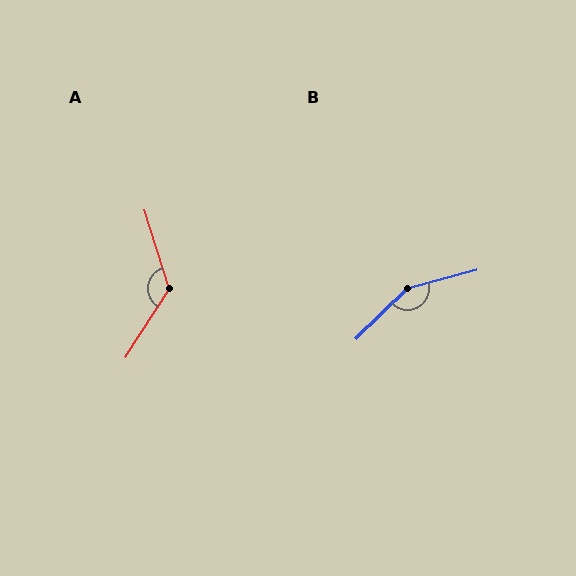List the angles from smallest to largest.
A (130°), B (150°).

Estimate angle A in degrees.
Approximately 130 degrees.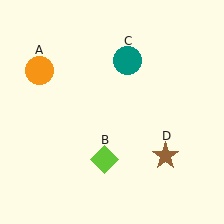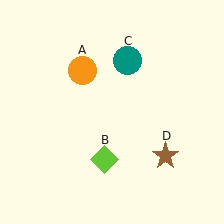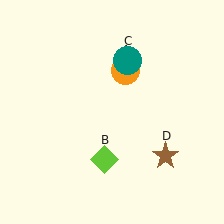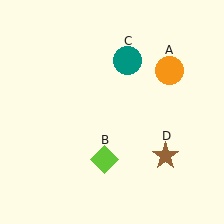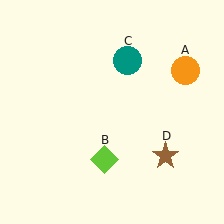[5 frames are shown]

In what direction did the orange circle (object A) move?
The orange circle (object A) moved right.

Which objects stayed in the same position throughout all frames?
Lime diamond (object B) and teal circle (object C) and brown star (object D) remained stationary.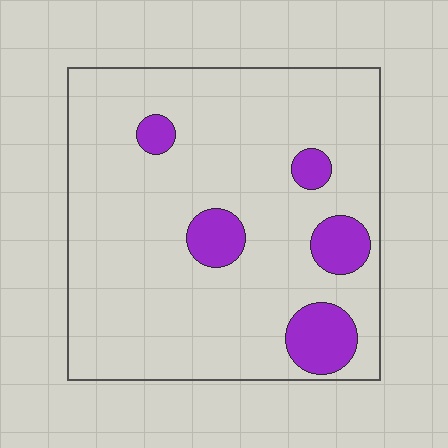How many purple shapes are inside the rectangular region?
5.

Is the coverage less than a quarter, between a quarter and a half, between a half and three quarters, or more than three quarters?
Less than a quarter.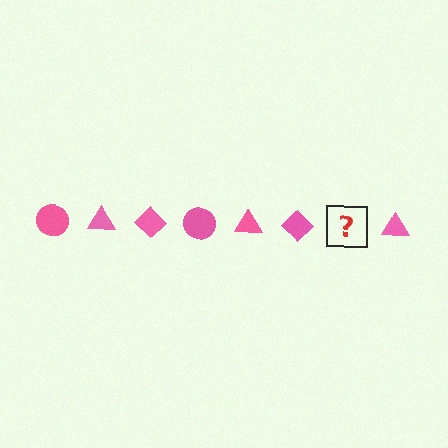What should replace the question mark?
The question mark should be replaced with a pink circle.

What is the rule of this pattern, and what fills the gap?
The rule is that the pattern cycles through circle, triangle, diamond shapes in pink. The gap should be filled with a pink circle.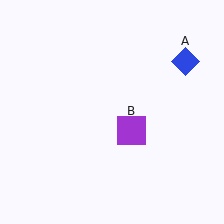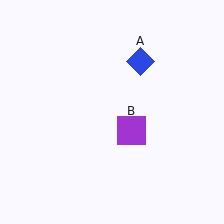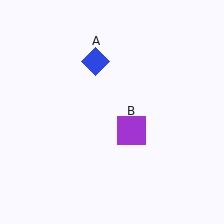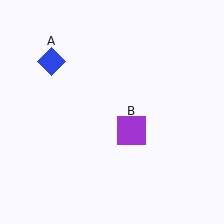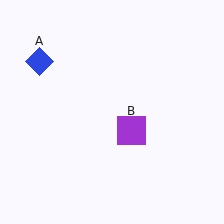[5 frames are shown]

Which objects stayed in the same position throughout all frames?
Purple square (object B) remained stationary.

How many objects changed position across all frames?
1 object changed position: blue diamond (object A).